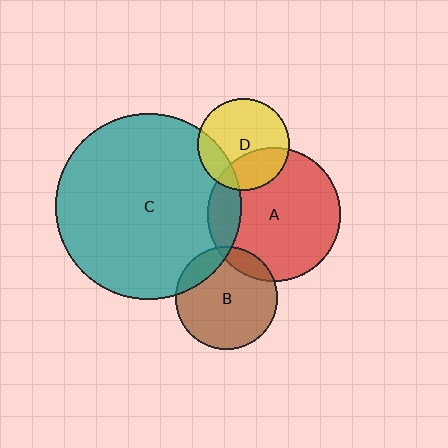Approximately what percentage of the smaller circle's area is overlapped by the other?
Approximately 30%.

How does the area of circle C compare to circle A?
Approximately 1.9 times.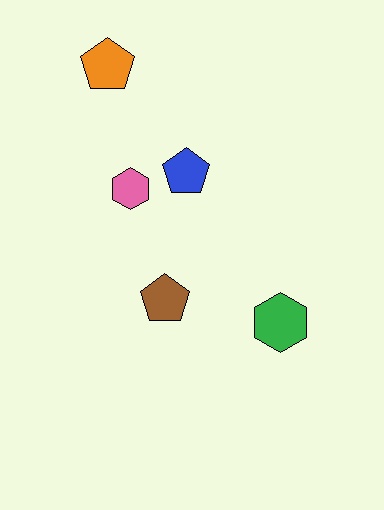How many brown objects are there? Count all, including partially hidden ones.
There is 1 brown object.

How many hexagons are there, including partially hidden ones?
There are 2 hexagons.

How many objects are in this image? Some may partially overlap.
There are 5 objects.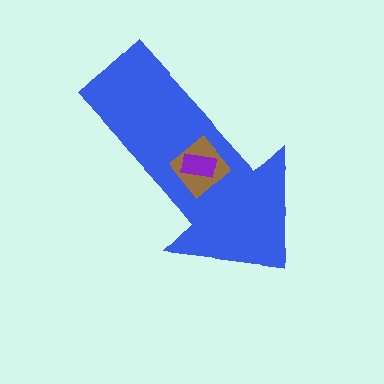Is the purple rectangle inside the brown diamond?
Yes.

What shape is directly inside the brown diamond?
The purple rectangle.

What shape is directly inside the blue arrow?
The brown diamond.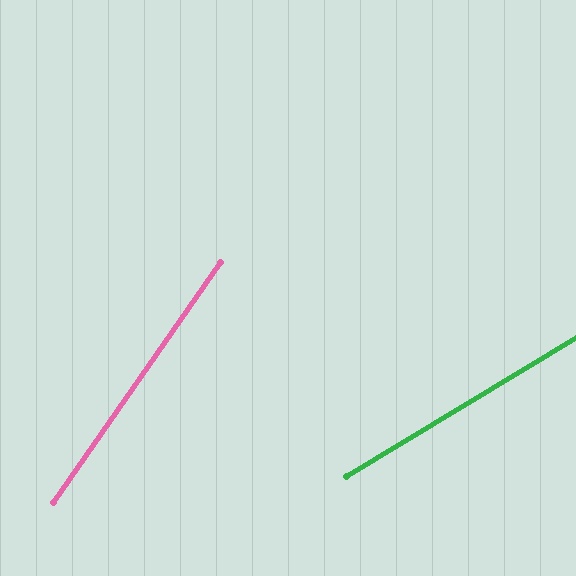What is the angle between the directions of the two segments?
Approximately 24 degrees.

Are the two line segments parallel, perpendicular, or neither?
Neither parallel nor perpendicular — they differ by about 24°.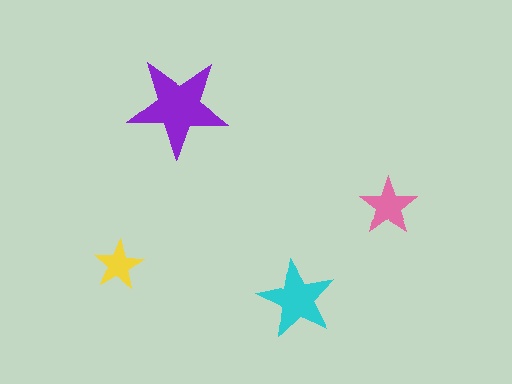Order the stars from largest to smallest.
the purple one, the cyan one, the pink one, the yellow one.